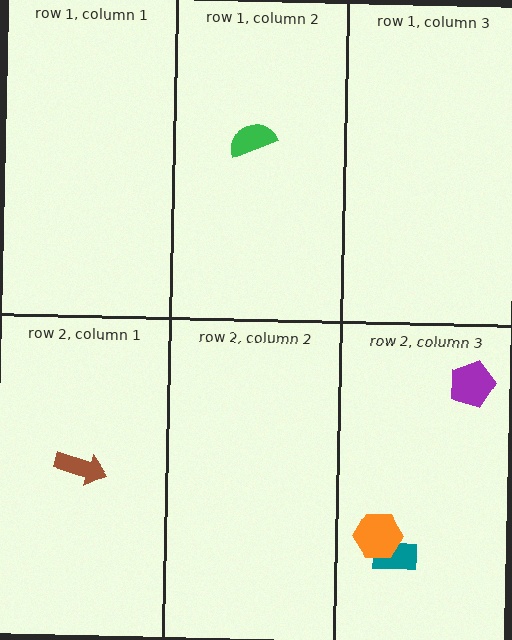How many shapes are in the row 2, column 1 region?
1.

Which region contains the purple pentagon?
The row 2, column 3 region.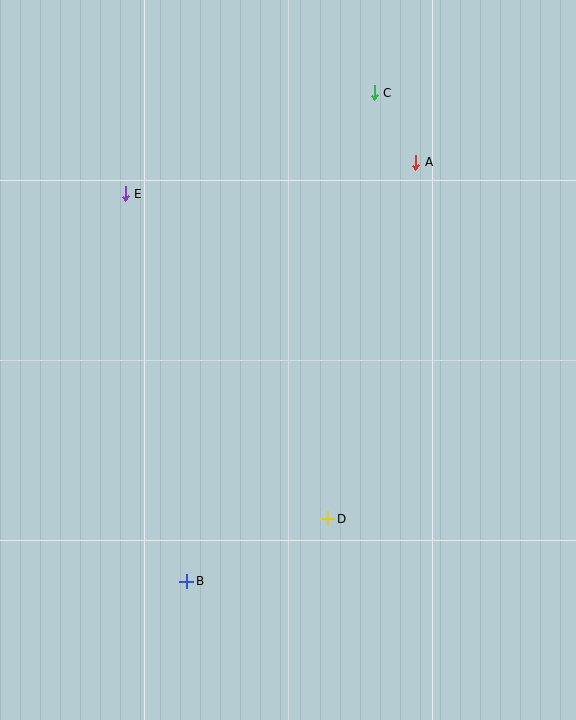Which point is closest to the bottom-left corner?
Point B is closest to the bottom-left corner.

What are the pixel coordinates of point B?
Point B is at (187, 581).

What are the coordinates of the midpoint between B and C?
The midpoint between B and C is at (280, 337).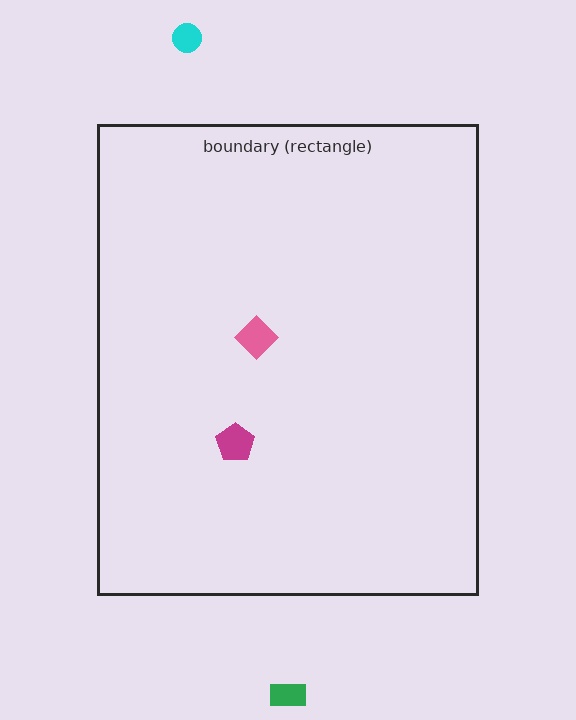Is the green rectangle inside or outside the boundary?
Outside.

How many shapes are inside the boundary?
2 inside, 2 outside.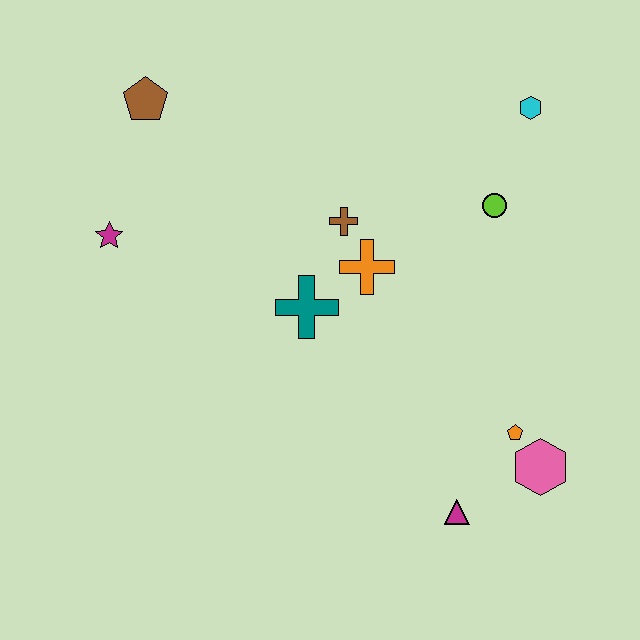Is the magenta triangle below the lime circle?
Yes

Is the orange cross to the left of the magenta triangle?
Yes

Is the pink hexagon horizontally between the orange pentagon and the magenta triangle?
No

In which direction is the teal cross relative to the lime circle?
The teal cross is to the left of the lime circle.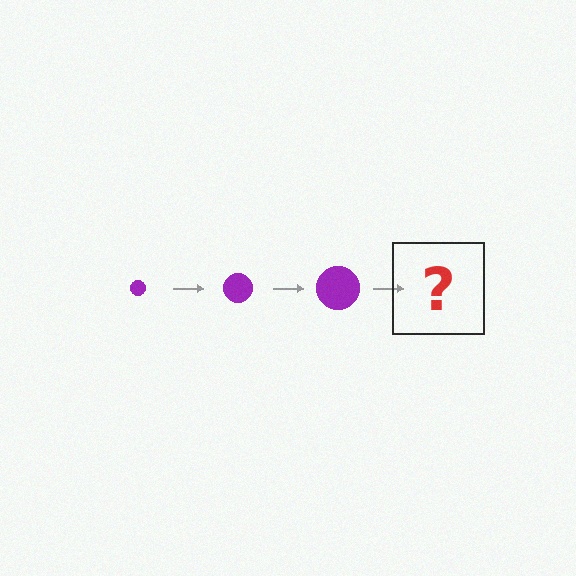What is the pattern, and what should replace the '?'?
The pattern is that the circle gets progressively larger each step. The '?' should be a purple circle, larger than the previous one.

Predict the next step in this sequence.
The next step is a purple circle, larger than the previous one.